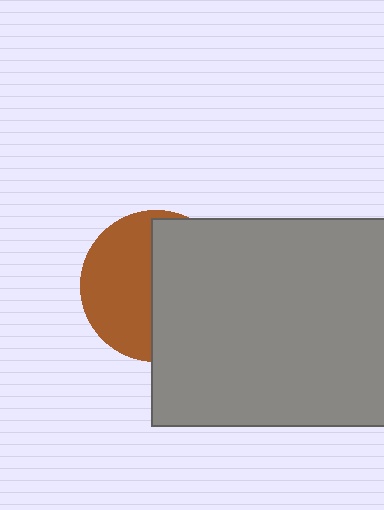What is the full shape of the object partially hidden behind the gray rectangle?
The partially hidden object is a brown circle.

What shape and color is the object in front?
The object in front is a gray rectangle.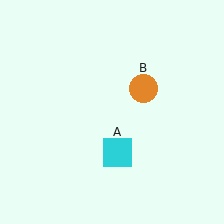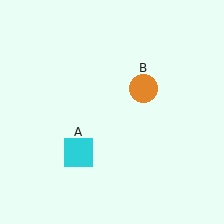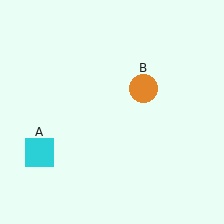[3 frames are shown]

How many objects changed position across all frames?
1 object changed position: cyan square (object A).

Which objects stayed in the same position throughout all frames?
Orange circle (object B) remained stationary.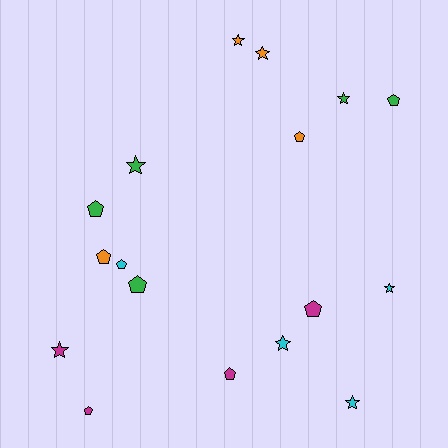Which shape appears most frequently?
Pentagon, with 9 objects.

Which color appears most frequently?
Green, with 5 objects.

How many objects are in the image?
There are 17 objects.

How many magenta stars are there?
There is 1 magenta star.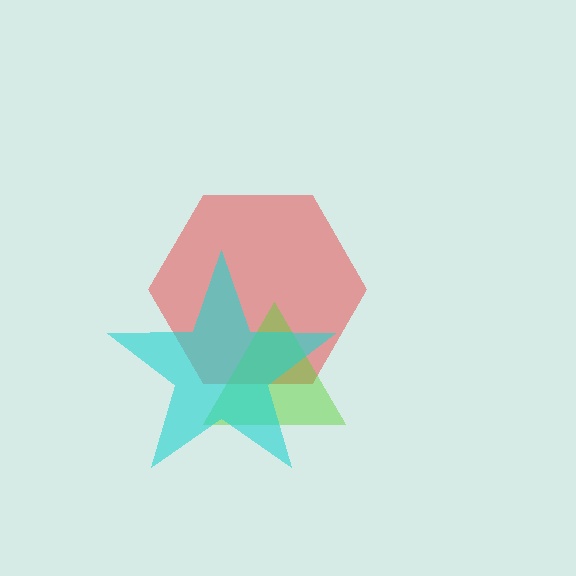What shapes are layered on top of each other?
The layered shapes are: a red hexagon, a lime triangle, a cyan star.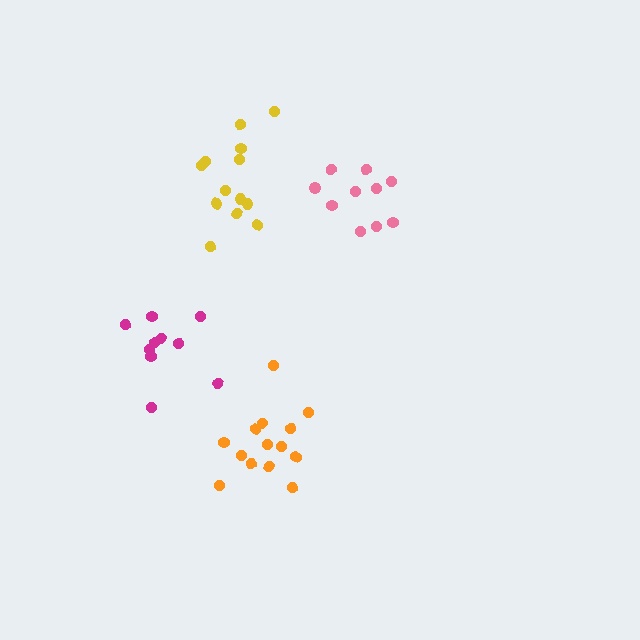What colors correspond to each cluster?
The clusters are colored: orange, magenta, yellow, pink.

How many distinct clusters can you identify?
There are 4 distinct clusters.